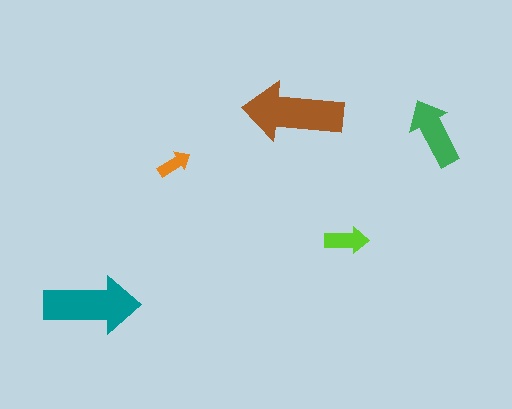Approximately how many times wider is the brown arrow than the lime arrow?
About 2.5 times wider.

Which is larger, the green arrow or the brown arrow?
The brown one.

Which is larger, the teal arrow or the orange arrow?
The teal one.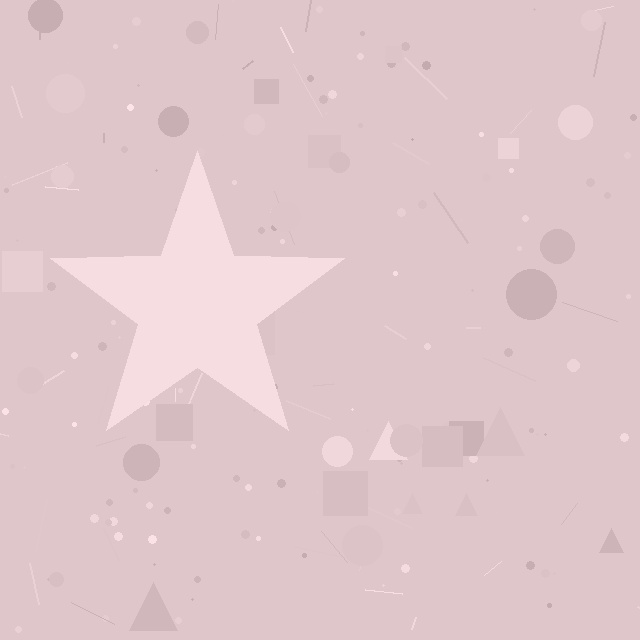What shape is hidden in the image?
A star is hidden in the image.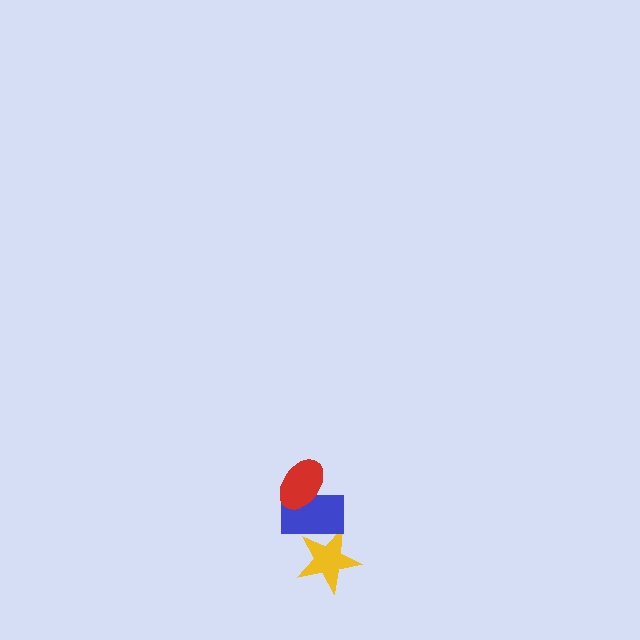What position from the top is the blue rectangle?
The blue rectangle is 2nd from the top.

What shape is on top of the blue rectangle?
The red ellipse is on top of the blue rectangle.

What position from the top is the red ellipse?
The red ellipse is 1st from the top.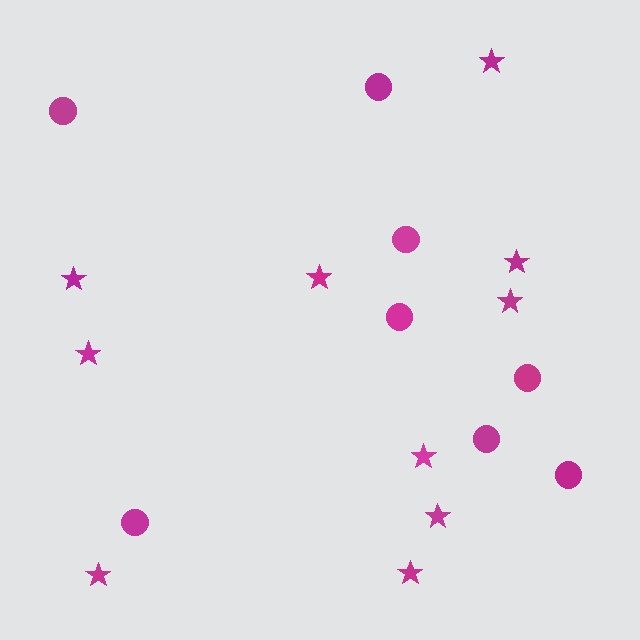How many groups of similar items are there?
There are 2 groups: one group of stars (10) and one group of circles (8).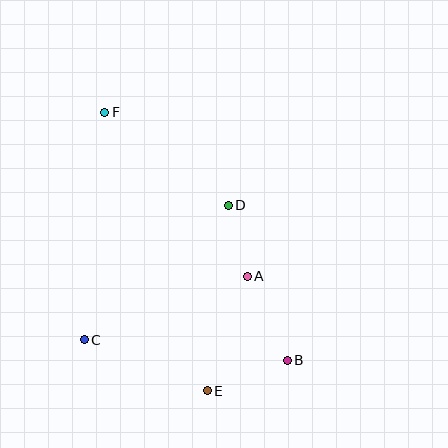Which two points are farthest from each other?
Points B and F are farthest from each other.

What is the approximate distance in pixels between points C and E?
The distance between C and E is approximately 133 pixels.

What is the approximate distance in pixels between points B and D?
The distance between B and D is approximately 166 pixels.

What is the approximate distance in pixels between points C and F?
The distance between C and F is approximately 228 pixels.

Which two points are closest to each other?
Points A and D are closest to each other.